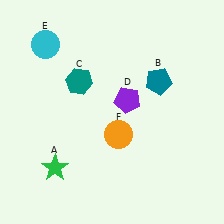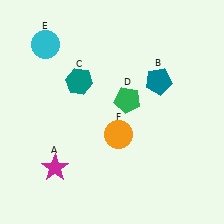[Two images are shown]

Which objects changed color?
A changed from green to magenta. D changed from purple to green.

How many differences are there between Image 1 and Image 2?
There are 2 differences between the two images.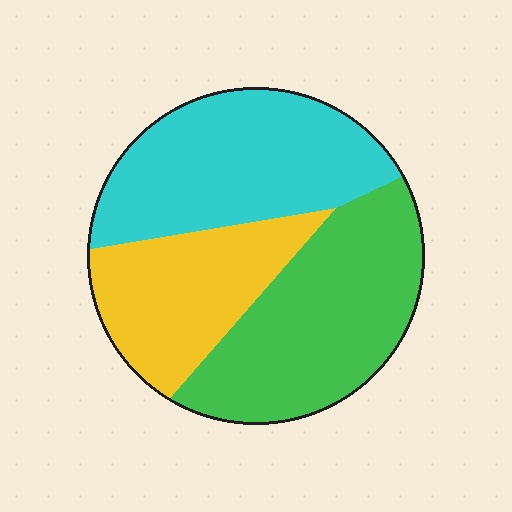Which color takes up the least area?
Yellow, at roughly 25%.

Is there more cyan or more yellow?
Cyan.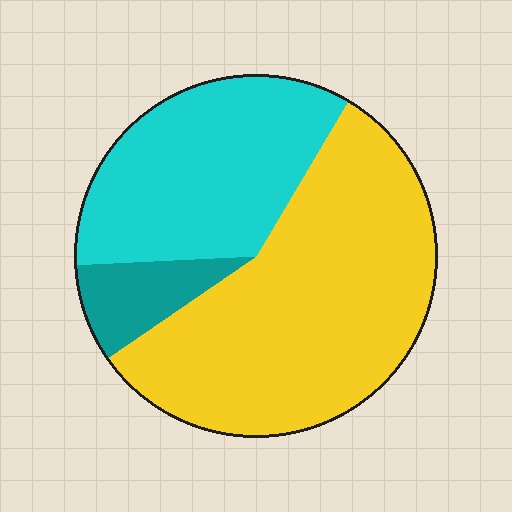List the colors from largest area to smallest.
From largest to smallest: yellow, cyan, teal.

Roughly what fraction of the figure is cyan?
Cyan takes up about one third (1/3) of the figure.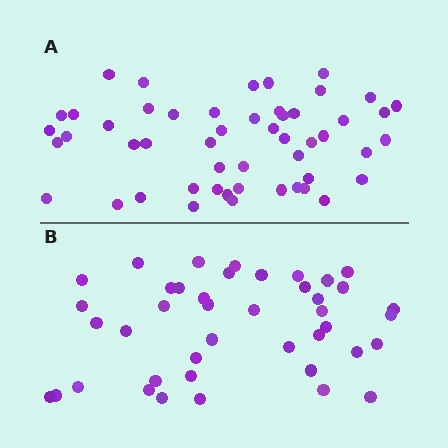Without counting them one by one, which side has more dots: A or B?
Region A (the top region) has more dots.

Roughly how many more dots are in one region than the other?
Region A has roughly 8 or so more dots than region B.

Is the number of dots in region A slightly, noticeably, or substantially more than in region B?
Region A has only slightly more — the two regions are fairly close. The ratio is roughly 1.2 to 1.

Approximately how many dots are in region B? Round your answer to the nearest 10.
About 40 dots. (The exact count is 42, which rounds to 40.)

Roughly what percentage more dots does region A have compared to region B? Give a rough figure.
About 20% more.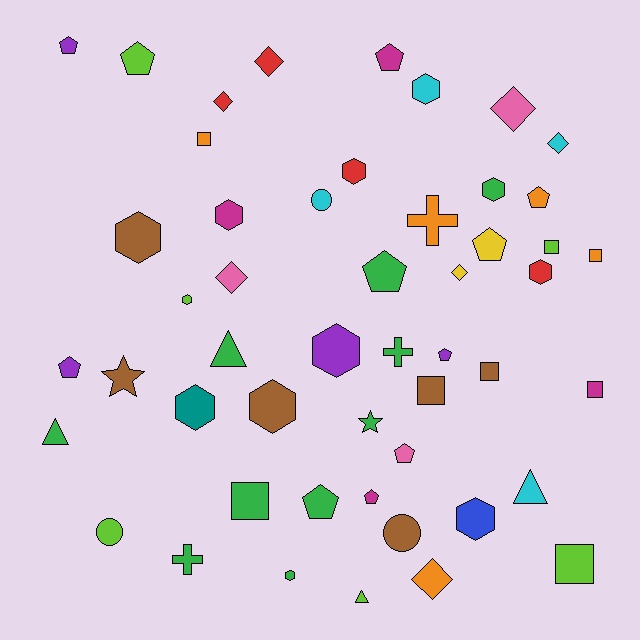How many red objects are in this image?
There are 4 red objects.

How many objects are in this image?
There are 50 objects.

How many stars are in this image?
There are 2 stars.